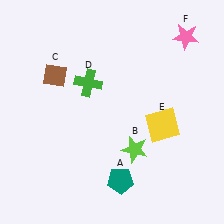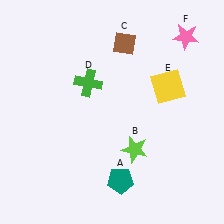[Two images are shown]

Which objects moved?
The objects that moved are: the brown diamond (C), the yellow square (E).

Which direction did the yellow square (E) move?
The yellow square (E) moved up.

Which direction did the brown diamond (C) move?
The brown diamond (C) moved right.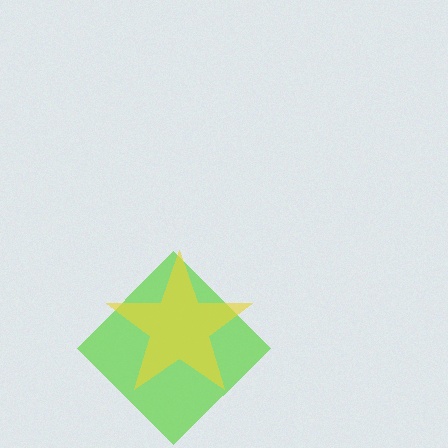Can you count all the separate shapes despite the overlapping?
Yes, there are 2 separate shapes.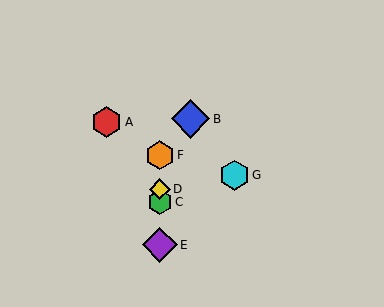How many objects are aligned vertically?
4 objects (C, D, E, F) are aligned vertically.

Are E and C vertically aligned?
Yes, both are at x≈160.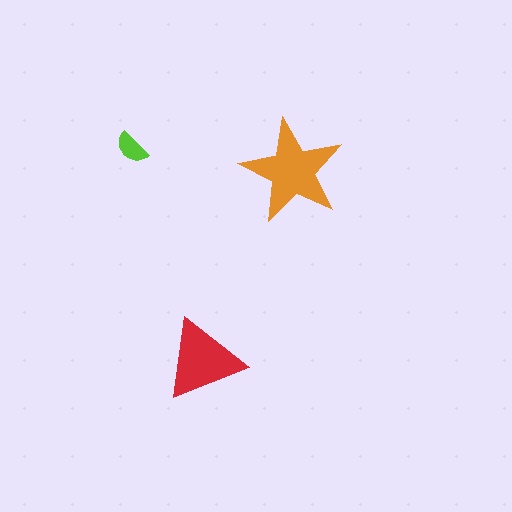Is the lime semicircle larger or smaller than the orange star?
Smaller.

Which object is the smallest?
The lime semicircle.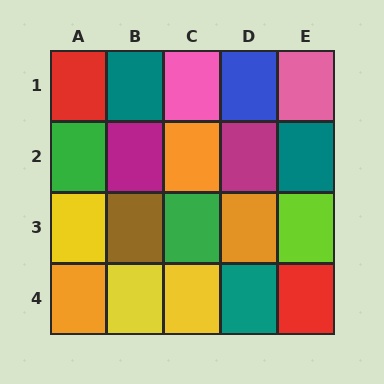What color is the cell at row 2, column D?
Magenta.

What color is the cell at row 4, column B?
Yellow.